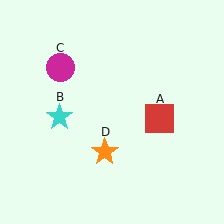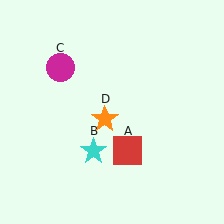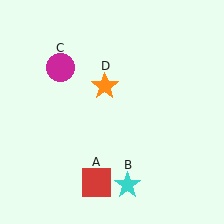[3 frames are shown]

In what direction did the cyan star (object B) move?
The cyan star (object B) moved down and to the right.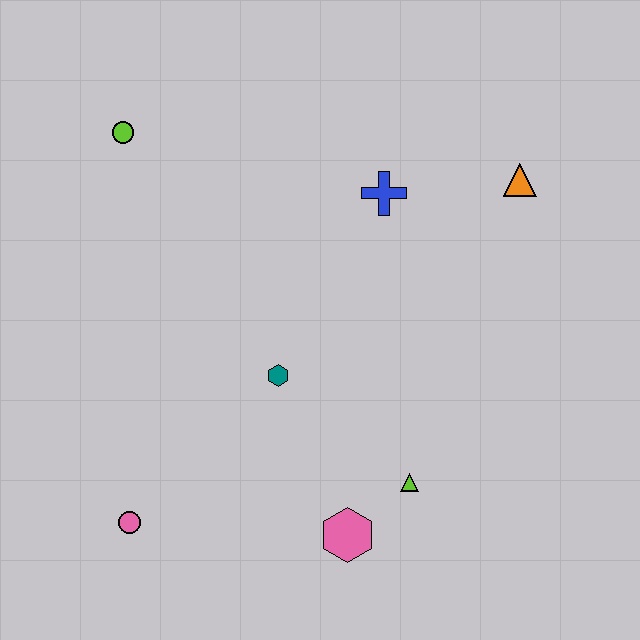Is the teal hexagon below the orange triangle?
Yes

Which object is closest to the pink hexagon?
The lime triangle is closest to the pink hexagon.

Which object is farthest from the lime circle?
The pink hexagon is farthest from the lime circle.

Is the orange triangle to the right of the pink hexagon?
Yes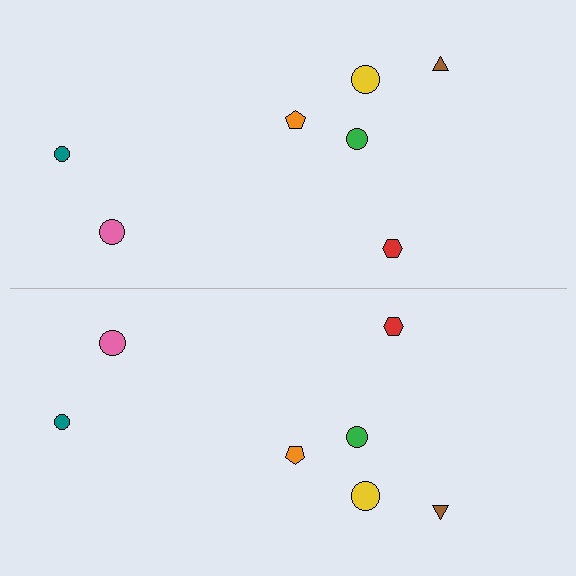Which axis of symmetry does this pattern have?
The pattern has a horizontal axis of symmetry running through the center of the image.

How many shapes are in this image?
There are 14 shapes in this image.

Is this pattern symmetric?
Yes, this pattern has bilateral (reflection) symmetry.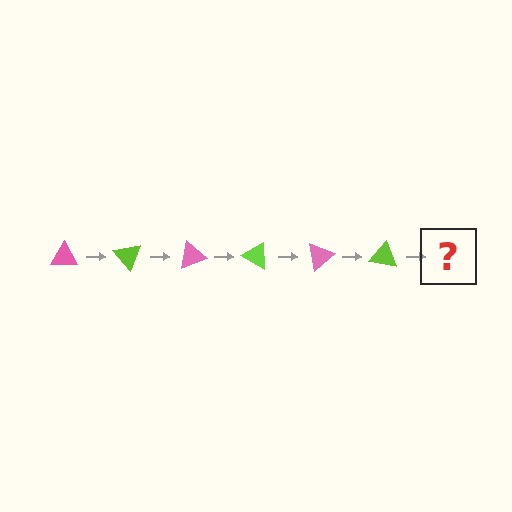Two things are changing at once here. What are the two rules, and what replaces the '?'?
The two rules are that it rotates 50 degrees each step and the color cycles through pink and lime. The '?' should be a pink triangle, rotated 300 degrees from the start.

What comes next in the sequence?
The next element should be a pink triangle, rotated 300 degrees from the start.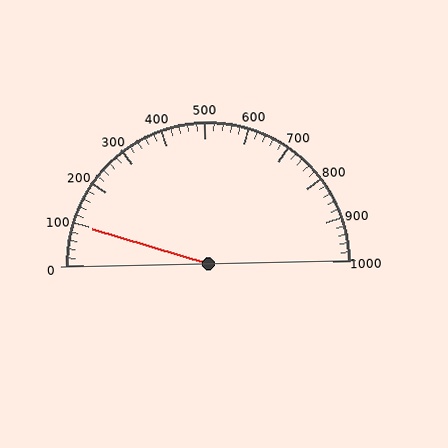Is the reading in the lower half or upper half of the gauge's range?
The reading is in the lower half of the range (0 to 1000).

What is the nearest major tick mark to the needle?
The nearest major tick mark is 100.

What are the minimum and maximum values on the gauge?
The gauge ranges from 0 to 1000.